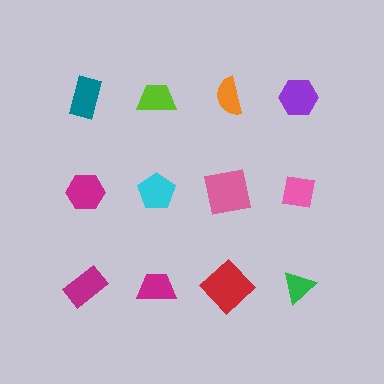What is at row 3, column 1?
A magenta rectangle.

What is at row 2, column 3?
A pink square.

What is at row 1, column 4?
A purple hexagon.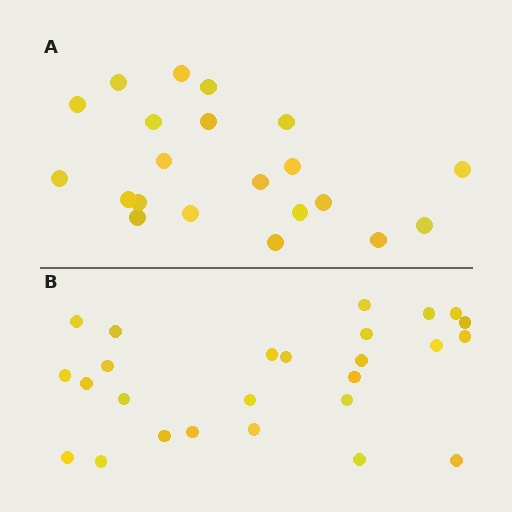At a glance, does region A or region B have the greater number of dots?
Region B (the bottom region) has more dots.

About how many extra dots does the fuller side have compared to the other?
Region B has about 5 more dots than region A.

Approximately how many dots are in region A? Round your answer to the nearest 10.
About 20 dots. (The exact count is 21, which rounds to 20.)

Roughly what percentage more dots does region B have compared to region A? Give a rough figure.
About 25% more.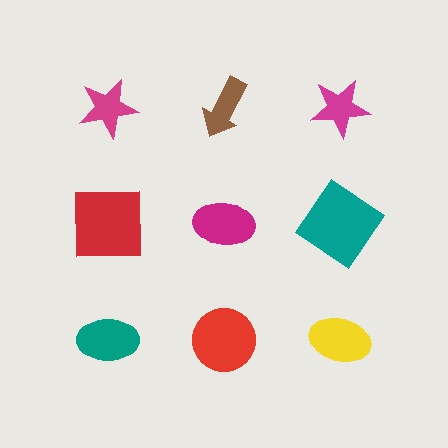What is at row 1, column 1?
A magenta star.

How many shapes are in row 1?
3 shapes.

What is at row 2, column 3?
A teal diamond.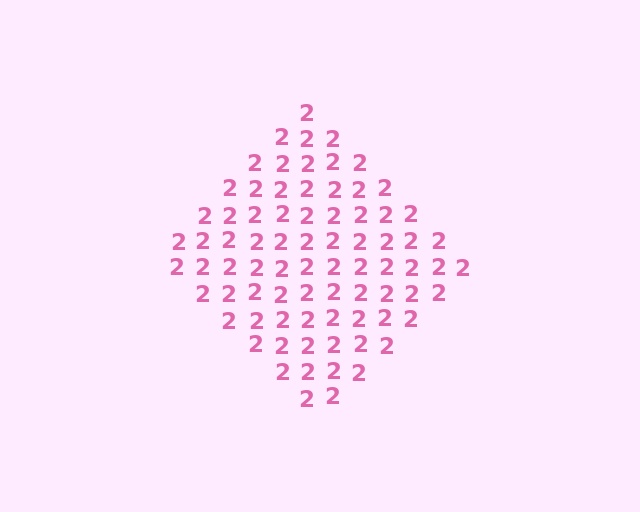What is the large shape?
The large shape is a diamond.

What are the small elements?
The small elements are digit 2's.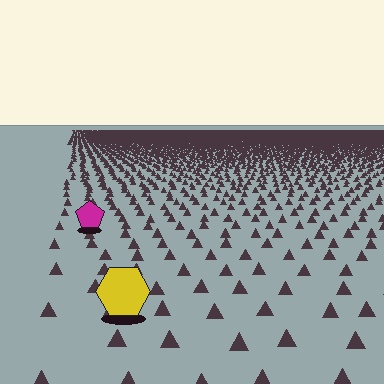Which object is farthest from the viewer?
The magenta pentagon is farthest from the viewer. It appears smaller and the ground texture around it is denser.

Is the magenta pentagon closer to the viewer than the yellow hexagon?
No. The yellow hexagon is closer — you can tell from the texture gradient: the ground texture is coarser near it.